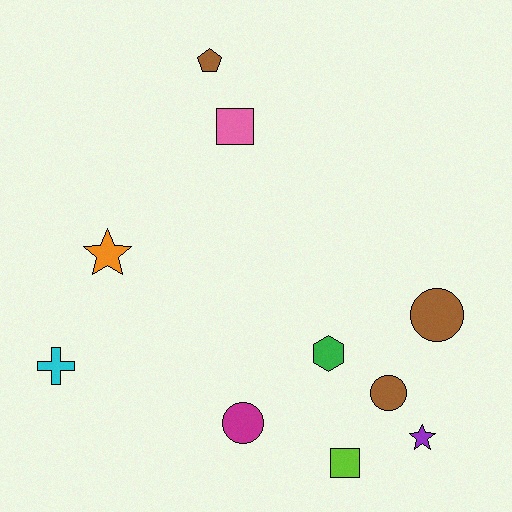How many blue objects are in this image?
There are no blue objects.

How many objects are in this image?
There are 10 objects.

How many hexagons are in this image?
There is 1 hexagon.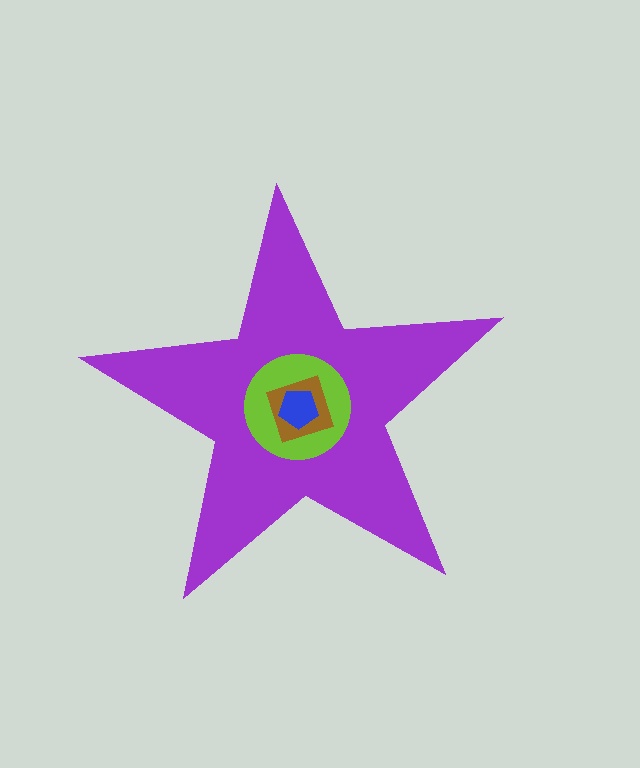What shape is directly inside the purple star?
The lime circle.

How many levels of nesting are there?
4.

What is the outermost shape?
The purple star.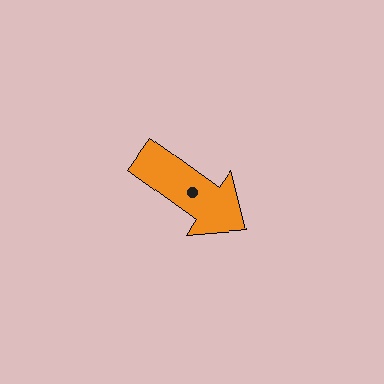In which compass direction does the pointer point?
Southeast.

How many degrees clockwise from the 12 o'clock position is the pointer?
Approximately 126 degrees.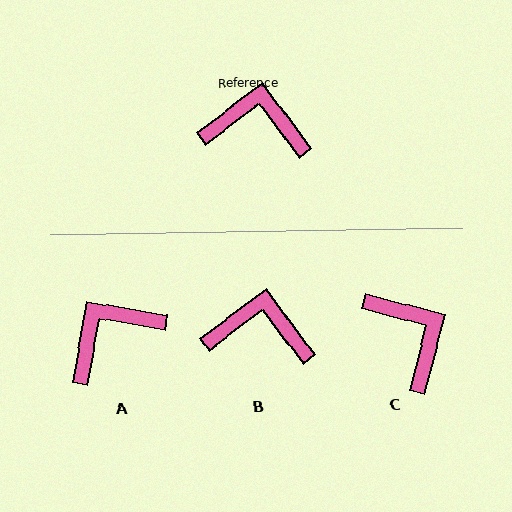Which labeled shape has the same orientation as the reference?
B.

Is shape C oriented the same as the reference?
No, it is off by about 51 degrees.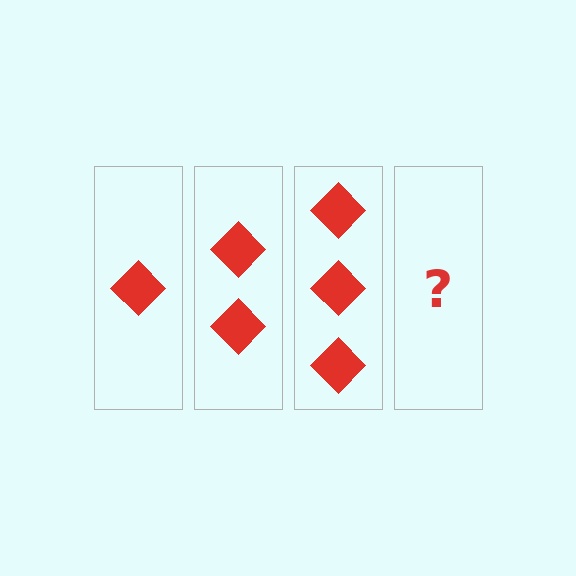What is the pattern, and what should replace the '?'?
The pattern is that each step adds one more diamond. The '?' should be 4 diamonds.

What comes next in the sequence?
The next element should be 4 diamonds.